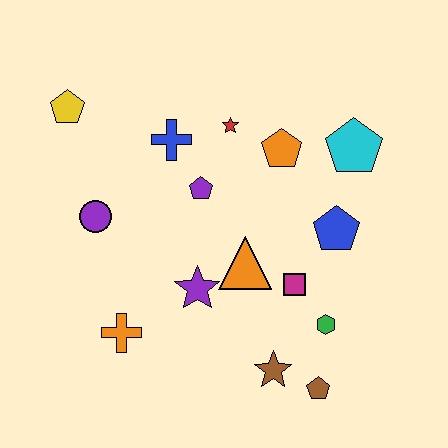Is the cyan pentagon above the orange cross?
Yes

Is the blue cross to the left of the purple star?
Yes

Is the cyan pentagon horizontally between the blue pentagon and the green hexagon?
No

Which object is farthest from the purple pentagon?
The brown pentagon is farthest from the purple pentagon.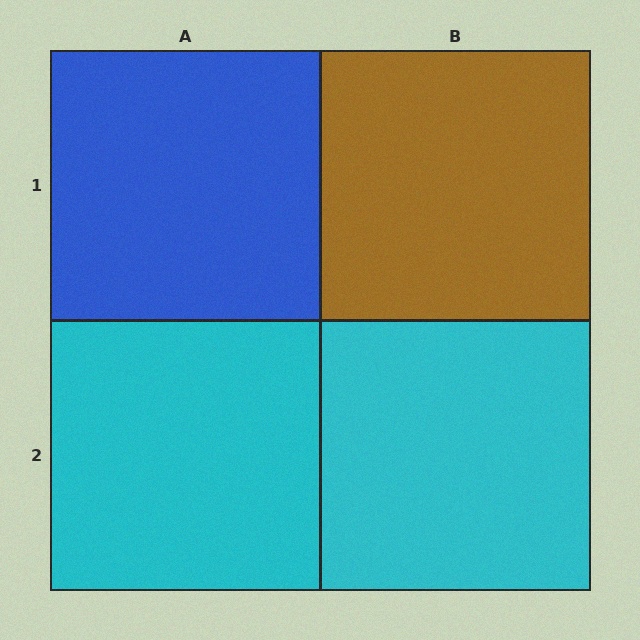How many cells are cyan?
2 cells are cyan.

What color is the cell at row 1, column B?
Brown.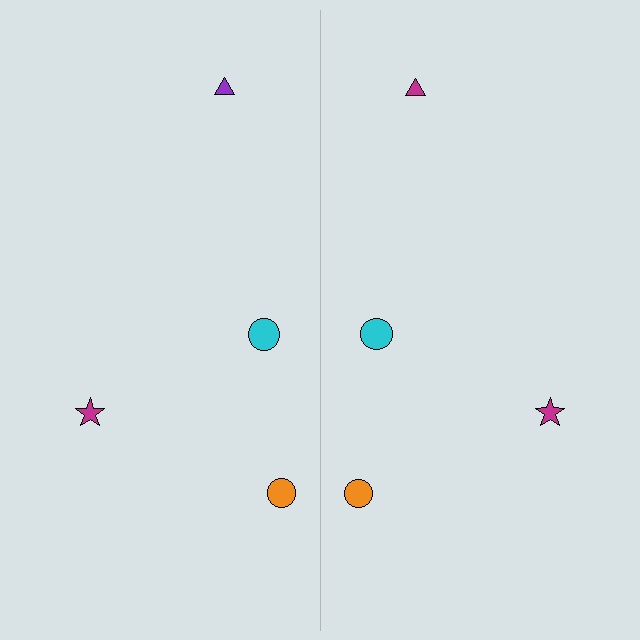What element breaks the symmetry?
The magenta triangle on the right side breaks the symmetry — its mirror counterpart is purple.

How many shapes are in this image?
There are 8 shapes in this image.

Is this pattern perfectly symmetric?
No, the pattern is not perfectly symmetric. The magenta triangle on the right side breaks the symmetry — its mirror counterpart is purple.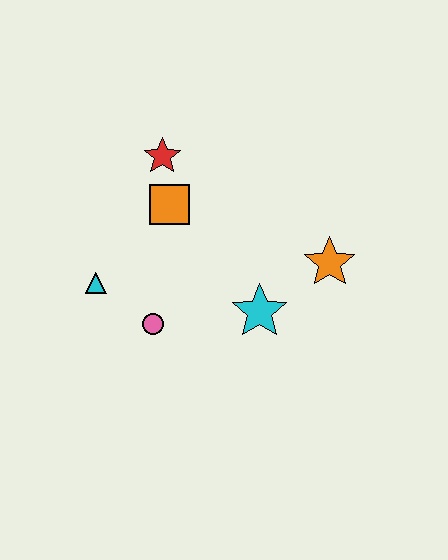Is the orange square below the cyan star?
No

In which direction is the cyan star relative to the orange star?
The cyan star is to the left of the orange star.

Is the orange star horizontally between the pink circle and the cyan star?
No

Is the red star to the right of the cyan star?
No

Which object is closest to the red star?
The orange square is closest to the red star.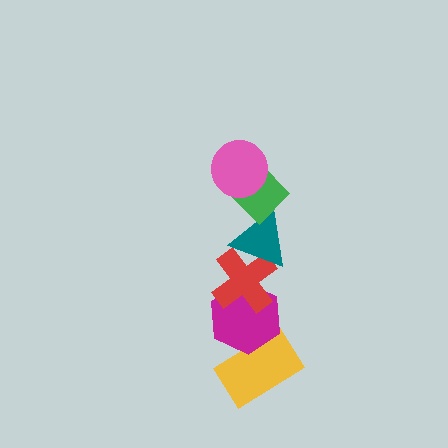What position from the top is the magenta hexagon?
The magenta hexagon is 5th from the top.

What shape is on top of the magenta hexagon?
The red cross is on top of the magenta hexagon.